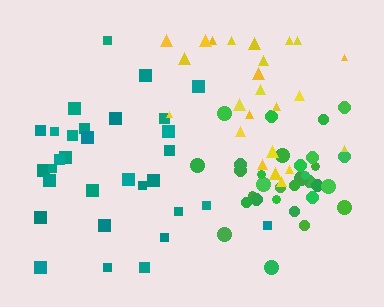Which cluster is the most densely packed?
Green.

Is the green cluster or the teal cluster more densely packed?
Green.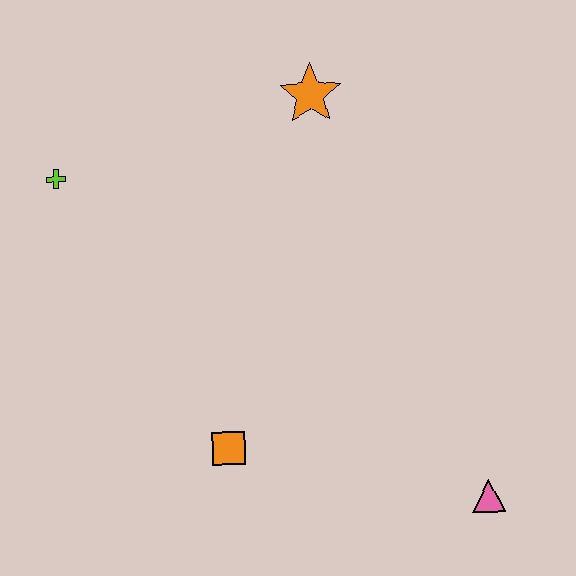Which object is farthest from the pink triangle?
The lime cross is farthest from the pink triangle.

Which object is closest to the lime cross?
The orange star is closest to the lime cross.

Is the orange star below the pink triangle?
No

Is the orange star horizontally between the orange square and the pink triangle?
Yes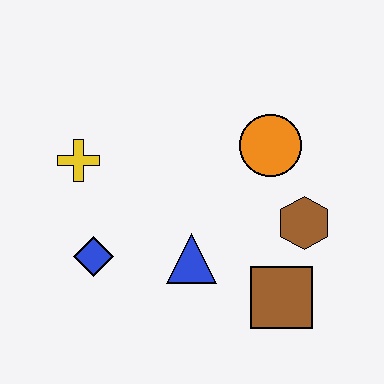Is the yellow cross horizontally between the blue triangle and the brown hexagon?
No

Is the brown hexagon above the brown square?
Yes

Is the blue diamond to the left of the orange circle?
Yes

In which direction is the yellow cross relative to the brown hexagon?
The yellow cross is to the left of the brown hexagon.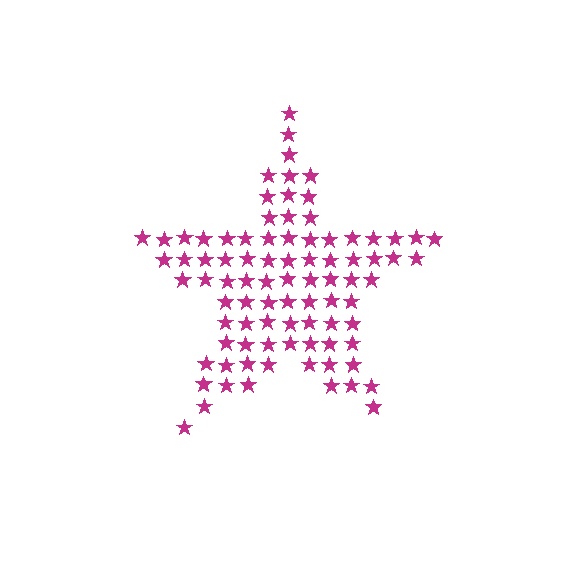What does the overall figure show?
The overall figure shows a star.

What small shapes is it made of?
It is made of small stars.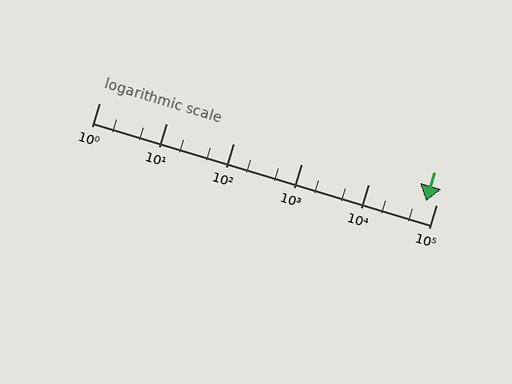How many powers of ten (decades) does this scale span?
The scale spans 5 decades, from 1 to 100000.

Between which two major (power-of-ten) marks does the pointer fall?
The pointer is between 10000 and 100000.